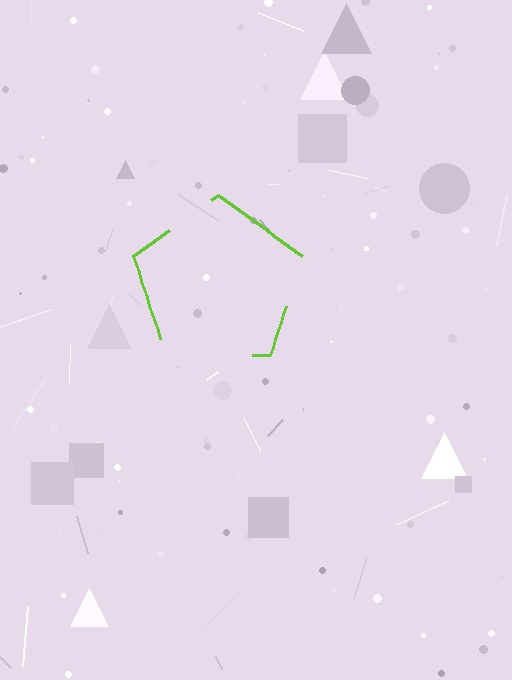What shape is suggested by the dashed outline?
The dashed outline suggests a pentagon.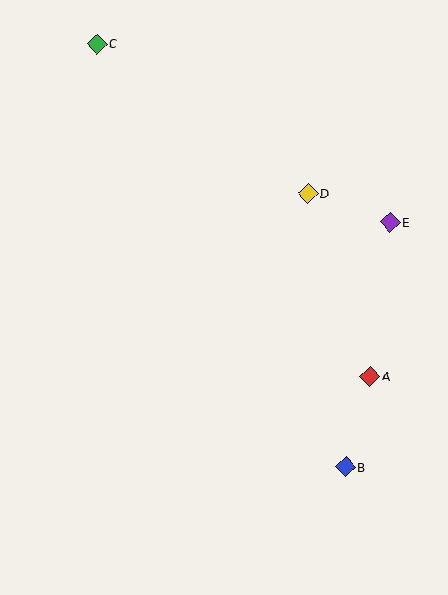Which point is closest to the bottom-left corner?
Point B is closest to the bottom-left corner.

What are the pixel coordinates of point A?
Point A is at (370, 376).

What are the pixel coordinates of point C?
Point C is at (97, 44).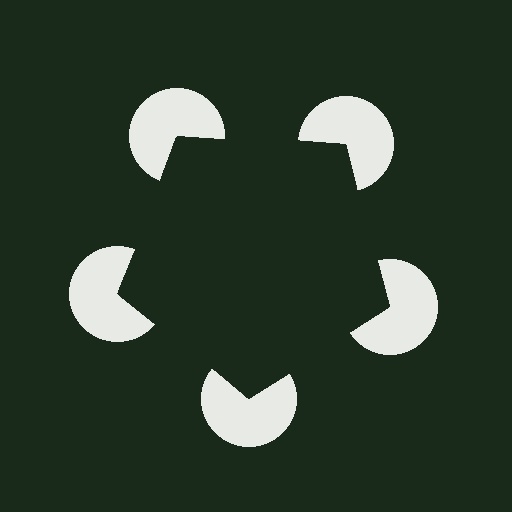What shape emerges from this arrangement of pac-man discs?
An illusory pentagon — its edges are inferred from the aligned wedge cuts in the pac-man discs, not physically drawn.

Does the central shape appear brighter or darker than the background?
It typically appears slightly darker than the background, even though no actual brightness change is drawn.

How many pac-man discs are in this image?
There are 5 — one at each vertex of the illusory pentagon.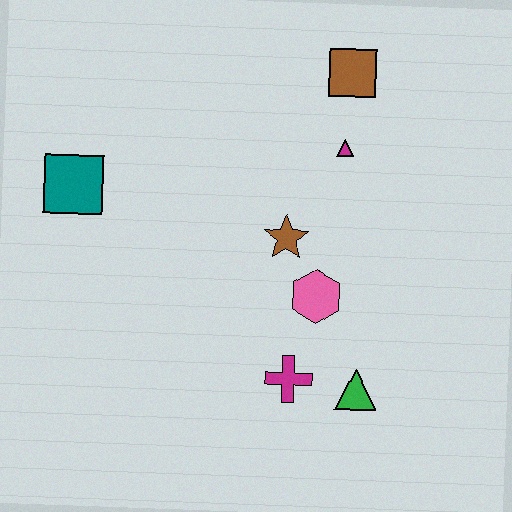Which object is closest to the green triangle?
The magenta cross is closest to the green triangle.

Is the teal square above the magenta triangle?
No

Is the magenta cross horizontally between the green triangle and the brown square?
No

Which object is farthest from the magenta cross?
The brown square is farthest from the magenta cross.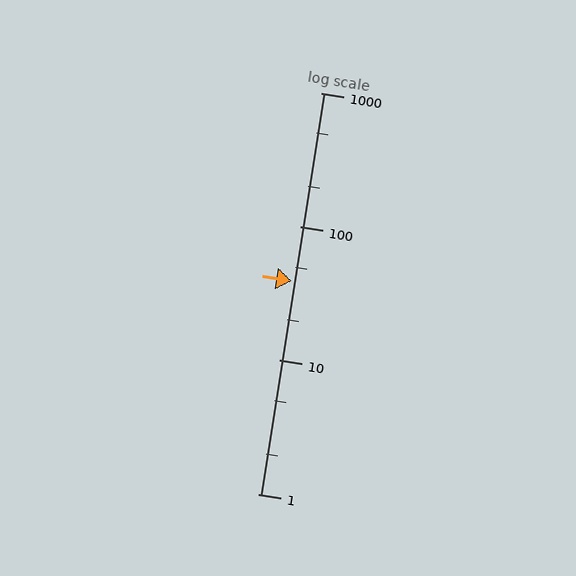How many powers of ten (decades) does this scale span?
The scale spans 3 decades, from 1 to 1000.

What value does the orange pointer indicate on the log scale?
The pointer indicates approximately 39.